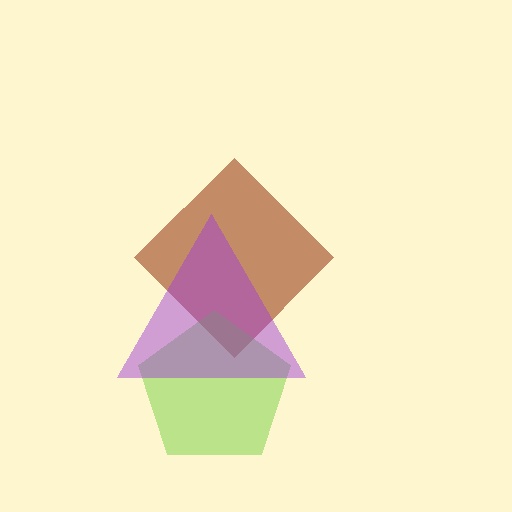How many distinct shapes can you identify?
There are 3 distinct shapes: a brown diamond, a lime pentagon, a purple triangle.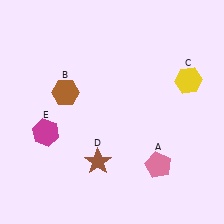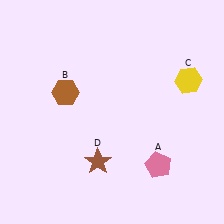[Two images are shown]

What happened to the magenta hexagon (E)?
The magenta hexagon (E) was removed in Image 2. It was in the bottom-left area of Image 1.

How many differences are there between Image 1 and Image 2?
There is 1 difference between the two images.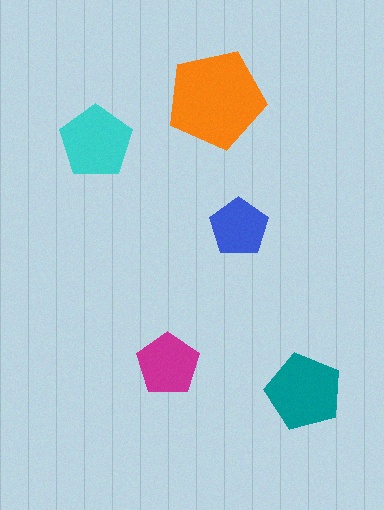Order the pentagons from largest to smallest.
the orange one, the teal one, the cyan one, the magenta one, the blue one.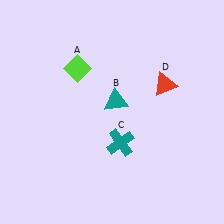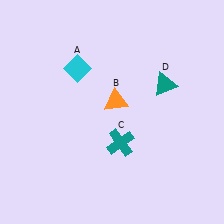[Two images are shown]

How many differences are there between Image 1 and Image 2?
There are 3 differences between the two images.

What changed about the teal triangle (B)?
In Image 1, B is teal. In Image 2, it changed to orange.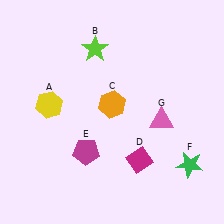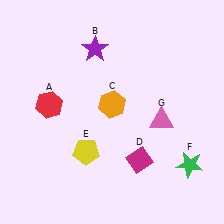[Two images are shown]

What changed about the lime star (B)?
In Image 1, B is lime. In Image 2, it changed to purple.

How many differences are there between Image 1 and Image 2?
There are 3 differences between the two images.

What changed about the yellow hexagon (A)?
In Image 1, A is yellow. In Image 2, it changed to red.